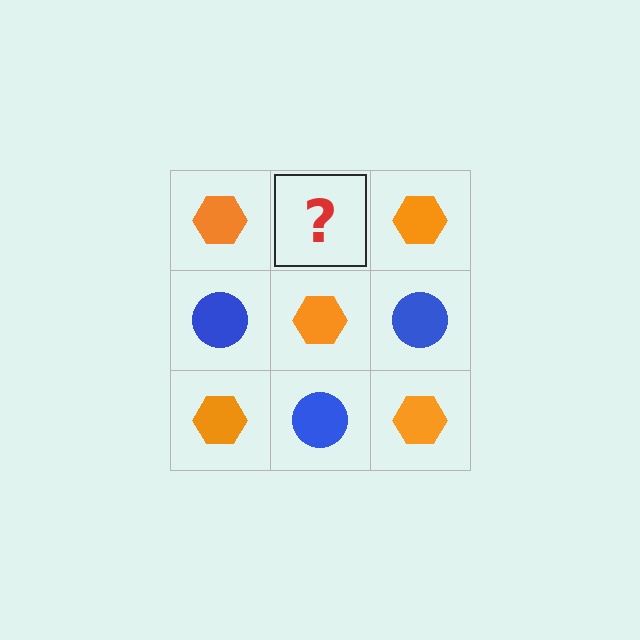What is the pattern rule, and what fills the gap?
The rule is that it alternates orange hexagon and blue circle in a checkerboard pattern. The gap should be filled with a blue circle.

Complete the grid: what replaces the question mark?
The question mark should be replaced with a blue circle.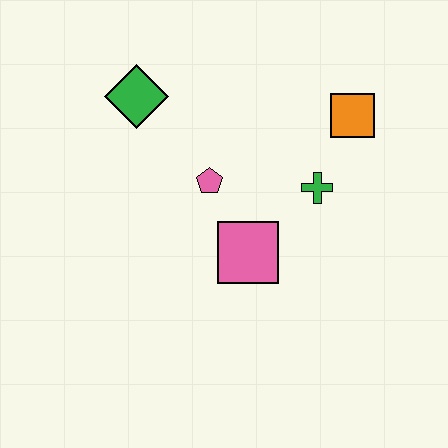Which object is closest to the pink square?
The pink pentagon is closest to the pink square.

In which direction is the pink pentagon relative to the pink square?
The pink pentagon is above the pink square.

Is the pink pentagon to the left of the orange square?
Yes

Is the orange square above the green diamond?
No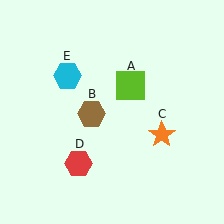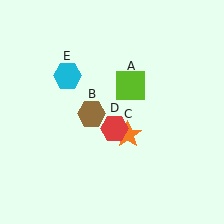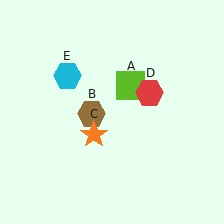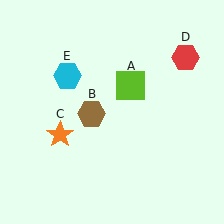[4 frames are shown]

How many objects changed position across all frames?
2 objects changed position: orange star (object C), red hexagon (object D).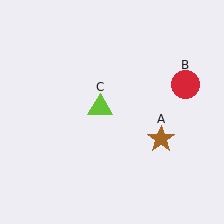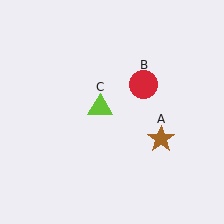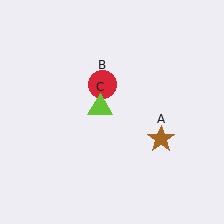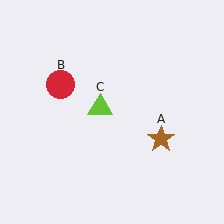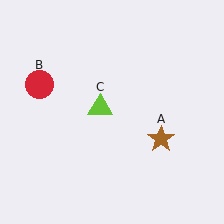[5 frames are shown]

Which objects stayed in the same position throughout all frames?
Brown star (object A) and lime triangle (object C) remained stationary.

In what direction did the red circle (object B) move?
The red circle (object B) moved left.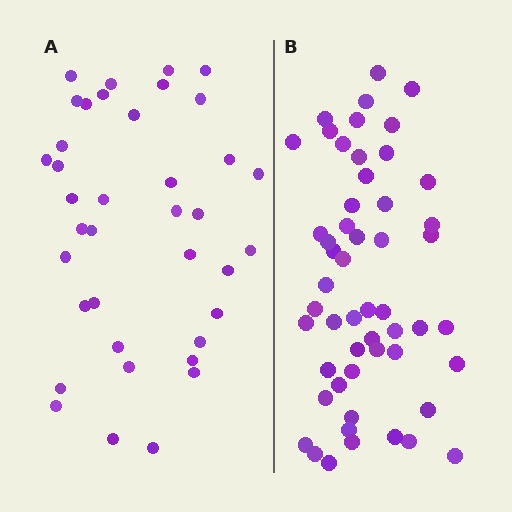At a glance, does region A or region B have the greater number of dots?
Region B (the right region) has more dots.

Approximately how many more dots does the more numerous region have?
Region B has approximately 15 more dots than region A.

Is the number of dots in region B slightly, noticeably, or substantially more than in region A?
Region B has noticeably more, but not dramatically so. The ratio is roughly 1.4 to 1.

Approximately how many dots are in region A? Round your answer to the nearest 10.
About 40 dots. (The exact count is 38, which rounds to 40.)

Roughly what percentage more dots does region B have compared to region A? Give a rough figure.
About 40% more.